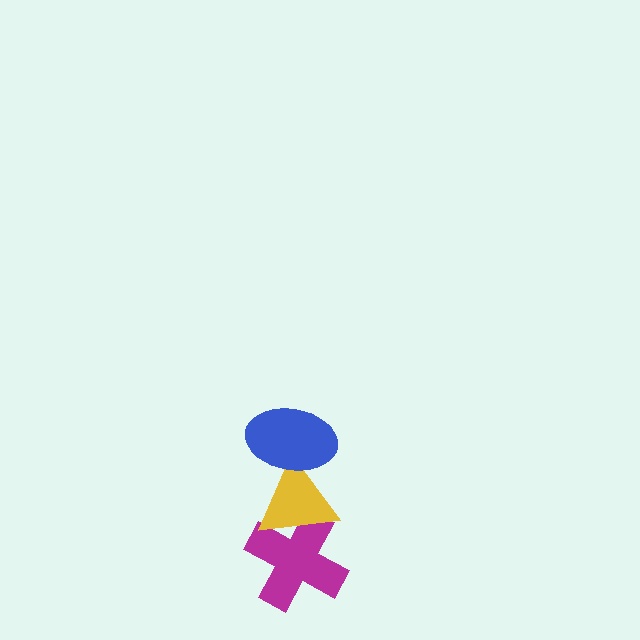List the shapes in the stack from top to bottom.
From top to bottom: the blue ellipse, the yellow triangle, the magenta cross.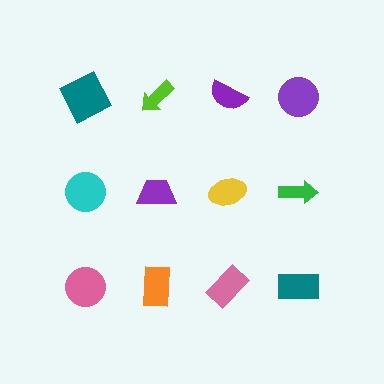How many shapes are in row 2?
4 shapes.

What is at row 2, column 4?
A green arrow.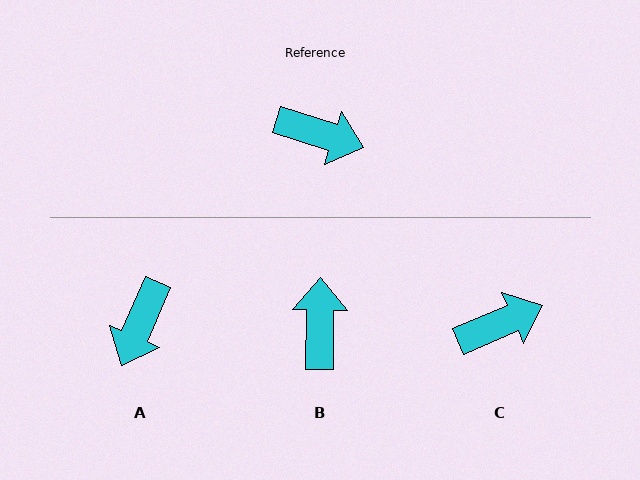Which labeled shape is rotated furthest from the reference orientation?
B, about 107 degrees away.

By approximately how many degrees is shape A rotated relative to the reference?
Approximately 96 degrees clockwise.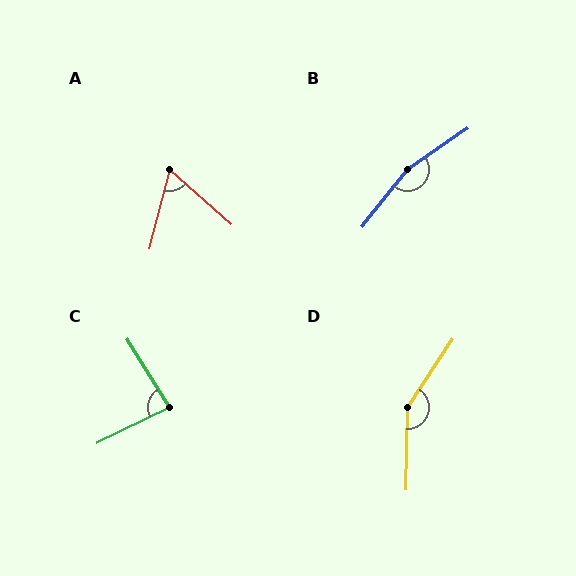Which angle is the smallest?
A, at approximately 63 degrees.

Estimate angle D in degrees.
Approximately 148 degrees.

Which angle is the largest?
B, at approximately 163 degrees.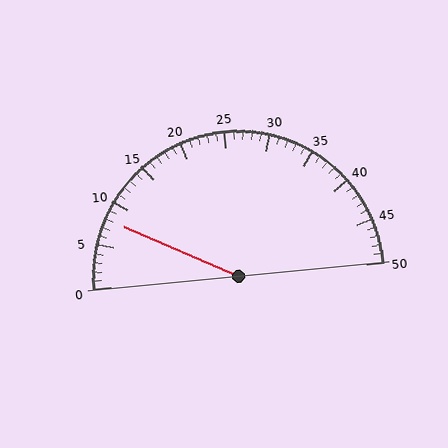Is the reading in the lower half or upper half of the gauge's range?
The reading is in the lower half of the range (0 to 50).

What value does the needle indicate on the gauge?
The needle indicates approximately 8.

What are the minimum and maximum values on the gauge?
The gauge ranges from 0 to 50.